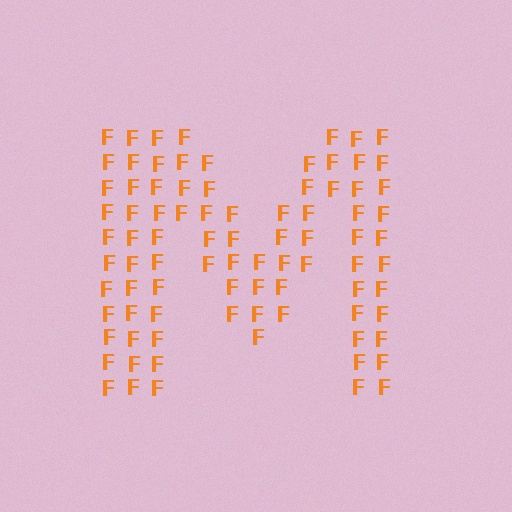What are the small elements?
The small elements are letter F's.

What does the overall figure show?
The overall figure shows the letter M.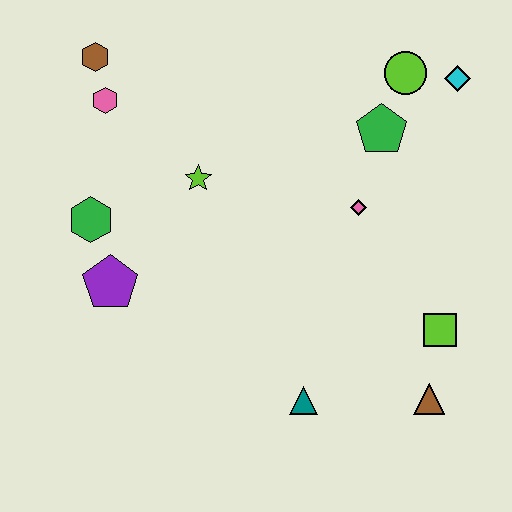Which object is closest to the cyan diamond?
The lime circle is closest to the cyan diamond.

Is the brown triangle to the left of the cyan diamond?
Yes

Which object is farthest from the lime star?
The brown triangle is farthest from the lime star.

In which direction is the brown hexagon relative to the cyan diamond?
The brown hexagon is to the left of the cyan diamond.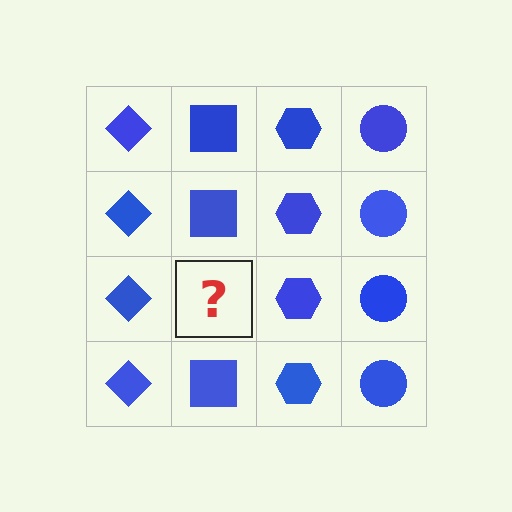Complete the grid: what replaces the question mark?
The question mark should be replaced with a blue square.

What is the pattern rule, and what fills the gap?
The rule is that each column has a consistent shape. The gap should be filled with a blue square.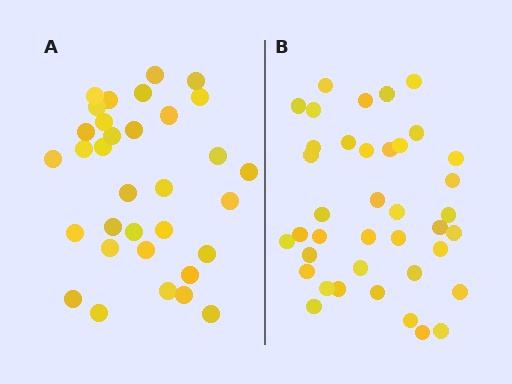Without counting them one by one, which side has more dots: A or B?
Region B (the right region) has more dots.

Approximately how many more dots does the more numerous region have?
Region B has about 6 more dots than region A.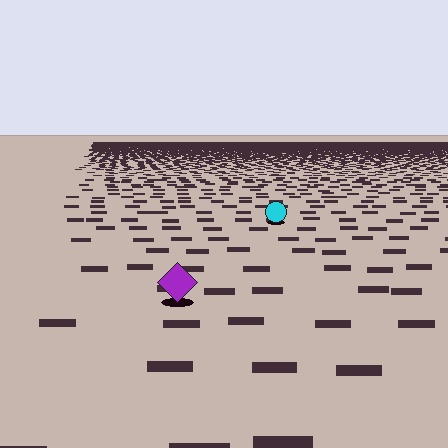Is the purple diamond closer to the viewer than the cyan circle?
Yes. The purple diamond is closer — you can tell from the texture gradient: the ground texture is coarser near it.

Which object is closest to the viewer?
The purple diamond is closest. The texture marks near it are larger and more spread out.